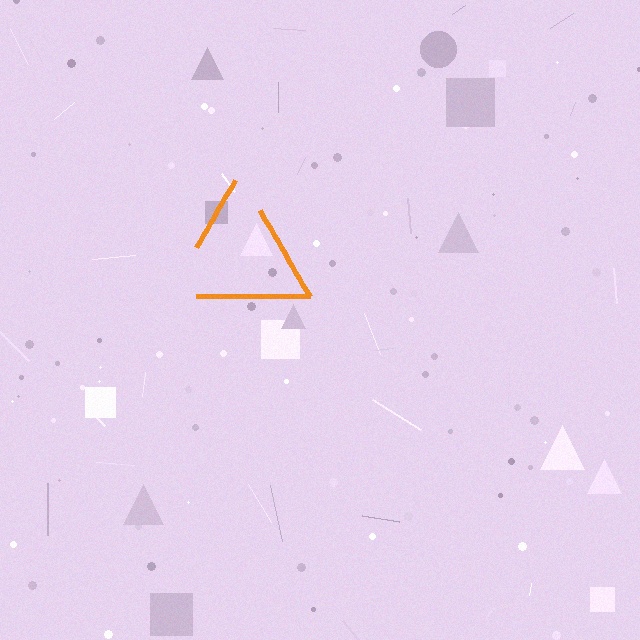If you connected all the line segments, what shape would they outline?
They would outline a triangle.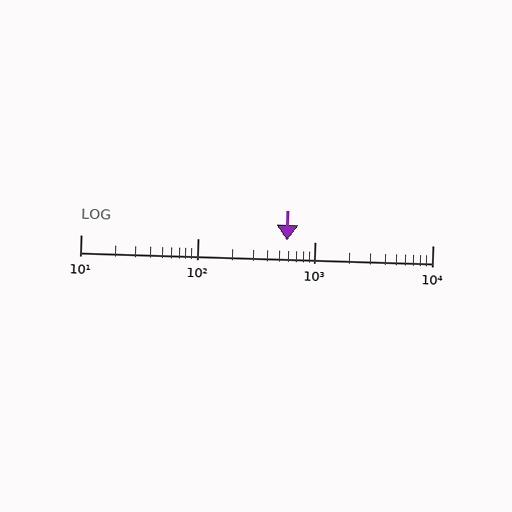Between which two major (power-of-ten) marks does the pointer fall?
The pointer is between 100 and 1000.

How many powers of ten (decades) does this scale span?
The scale spans 3 decades, from 10 to 10000.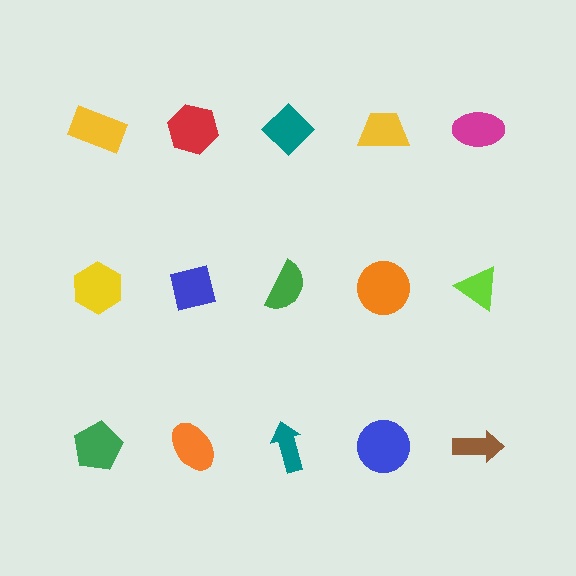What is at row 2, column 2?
A blue square.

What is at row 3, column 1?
A green pentagon.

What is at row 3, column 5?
A brown arrow.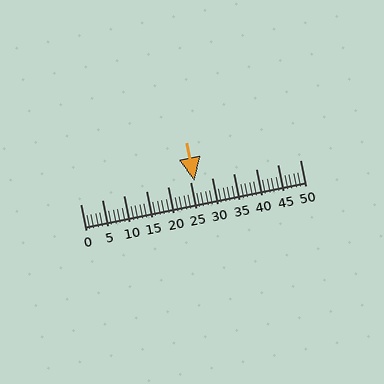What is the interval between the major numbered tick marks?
The major tick marks are spaced 5 units apart.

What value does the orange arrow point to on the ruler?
The orange arrow points to approximately 26.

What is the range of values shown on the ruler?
The ruler shows values from 0 to 50.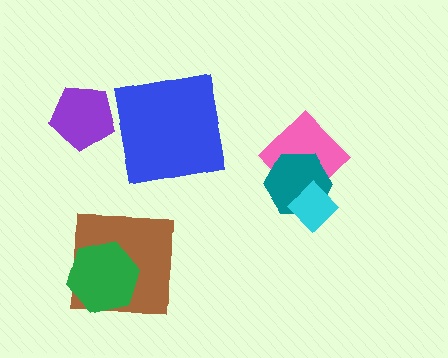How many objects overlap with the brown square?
1 object overlaps with the brown square.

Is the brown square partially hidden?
Yes, it is partially covered by another shape.